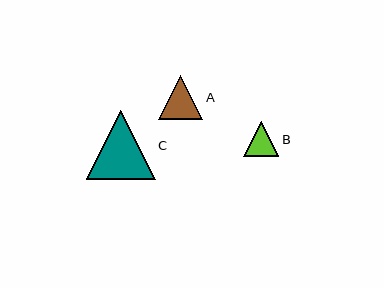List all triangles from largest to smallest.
From largest to smallest: C, A, B.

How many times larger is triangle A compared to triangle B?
Triangle A is approximately 1.3 times the size of triangle B.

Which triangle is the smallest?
Triangle B is the smallest with a size of approximately 35 pixels.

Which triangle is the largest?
Triangle C is the largest with a size of approximately 69 pixels.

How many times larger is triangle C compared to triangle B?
Triangle C is approximately 2.0 times the size of triangle B.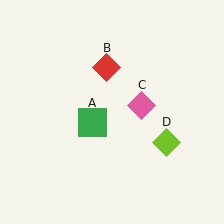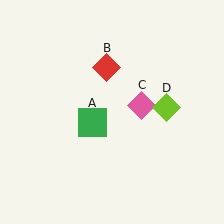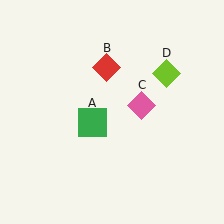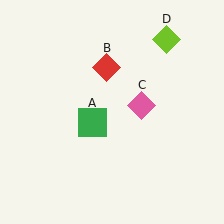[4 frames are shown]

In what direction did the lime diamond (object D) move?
The lime diamond (object D) moved up.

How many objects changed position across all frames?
1 object changed position: lime diamond (object D).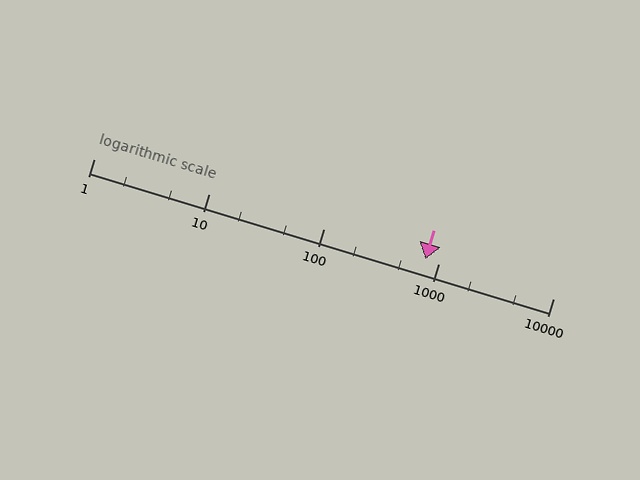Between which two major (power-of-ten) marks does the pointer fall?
The pointer is between 100 and 1000.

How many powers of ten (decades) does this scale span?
The scale spans 4 decades, from 1 to 10000.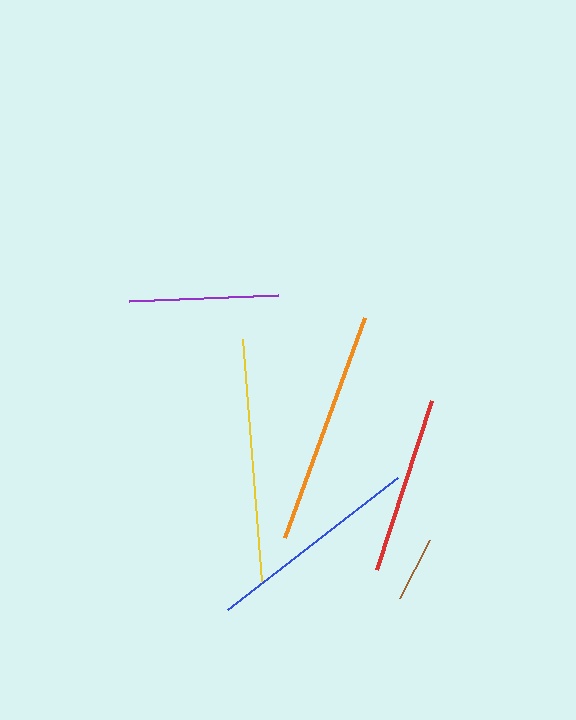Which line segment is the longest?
The yellow line is the longest at approximately 243 pixels.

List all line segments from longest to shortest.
From longest to shortest: yellow, orange, blue, red, purple, brown.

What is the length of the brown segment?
The brown segment is approximately 65 pixels long.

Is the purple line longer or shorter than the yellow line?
The yellow line is longer than the purple line.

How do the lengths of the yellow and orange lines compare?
The yellow and orange lines are approximately the same length.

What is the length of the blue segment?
The blue segment is approximately 215 pixels long.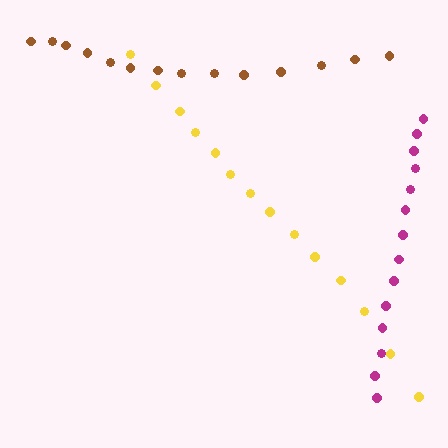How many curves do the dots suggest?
There are 3 distinct paths.